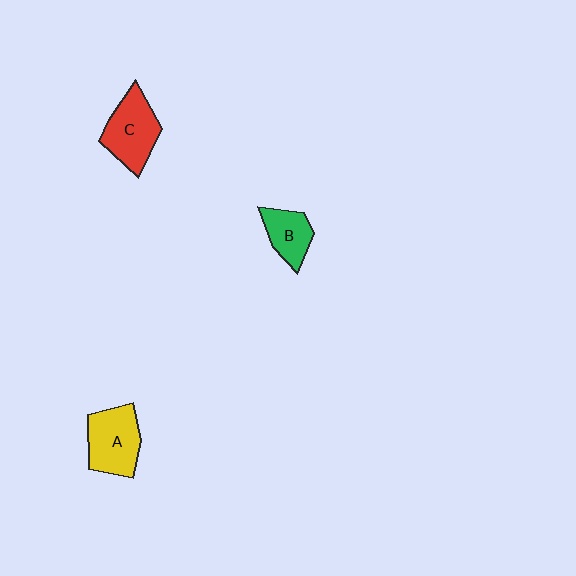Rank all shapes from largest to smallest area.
From largest to smallest: A (yellow), C (red), B (green).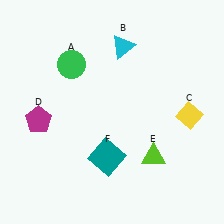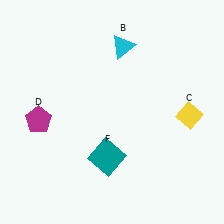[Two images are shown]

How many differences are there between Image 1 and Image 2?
There are 2 differences between the two images.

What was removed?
The lime triangle (E), the green circle (A) were removed in Image 2.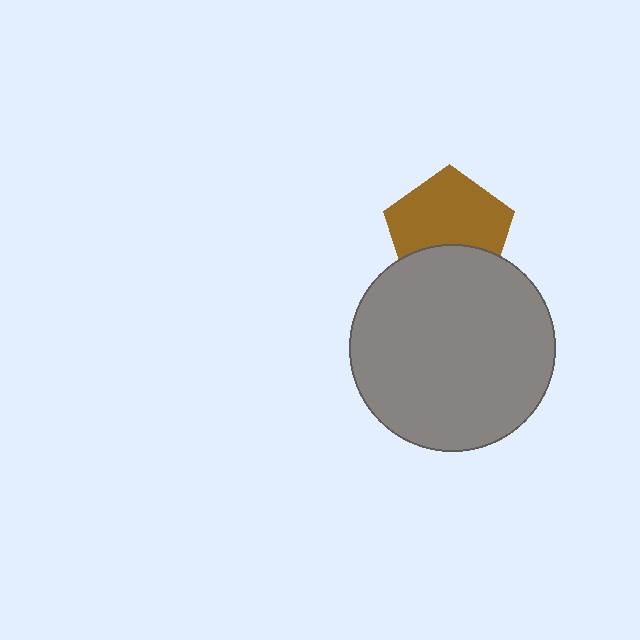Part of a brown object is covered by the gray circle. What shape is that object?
It is a pentagon.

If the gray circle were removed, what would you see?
You would see the complete brown pentagon.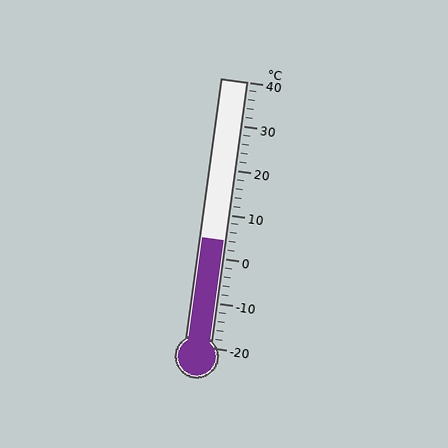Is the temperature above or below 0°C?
The temperature is above 0°C.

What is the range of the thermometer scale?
The thermometer scale ranges from -20°C to 40°C.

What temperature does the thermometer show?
The thermometer shows approximately 4°C.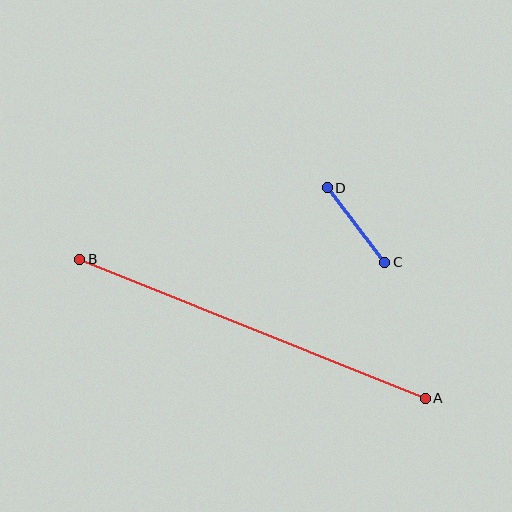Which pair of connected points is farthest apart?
Points A and B are farthest apart.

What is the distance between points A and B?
The distance is approximately 372 pixels.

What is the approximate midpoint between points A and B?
The midpoint is at approximately (252, 329) pixels.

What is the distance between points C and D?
The distance is approximately 94 pixels.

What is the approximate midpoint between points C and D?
The midpoint is at approximately (356, 225) pixels.